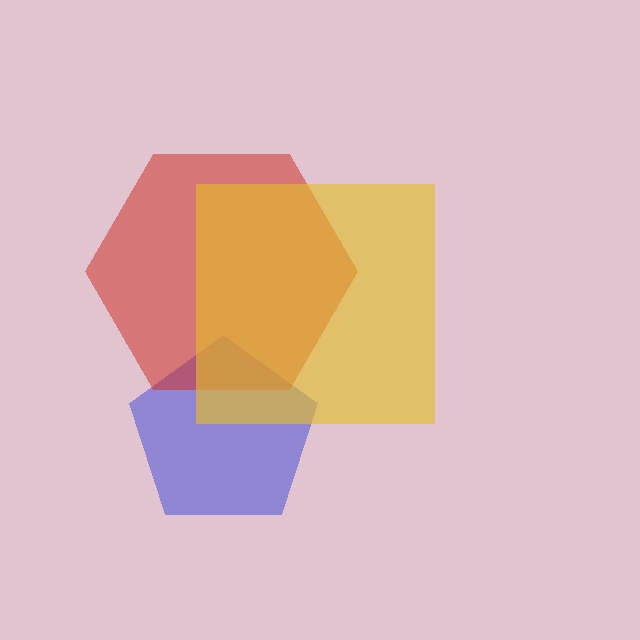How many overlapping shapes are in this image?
There are 3 overlapping shapes in the image.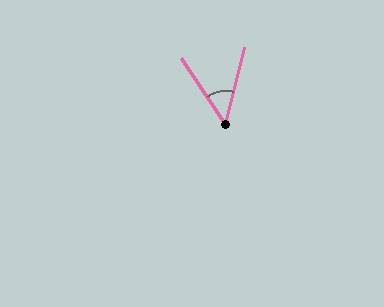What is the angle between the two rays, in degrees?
Approximately 47 degrees.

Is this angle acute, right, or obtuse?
It is acute.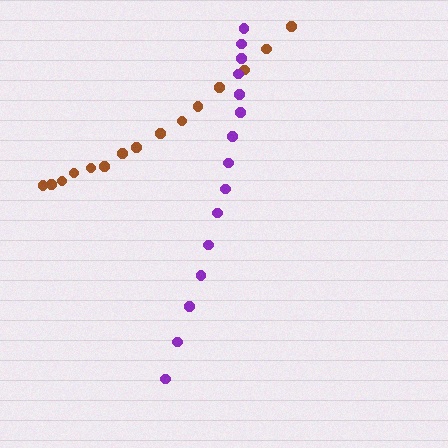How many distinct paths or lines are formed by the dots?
There are 2 distinct paths.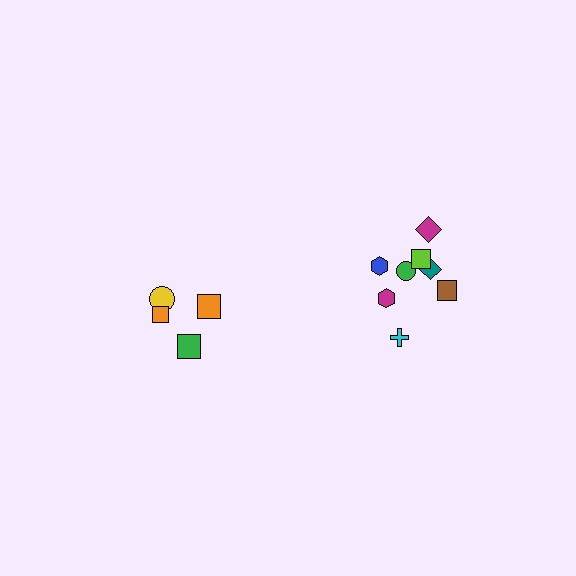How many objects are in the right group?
There are 8 objects.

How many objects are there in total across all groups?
There are 12 objects.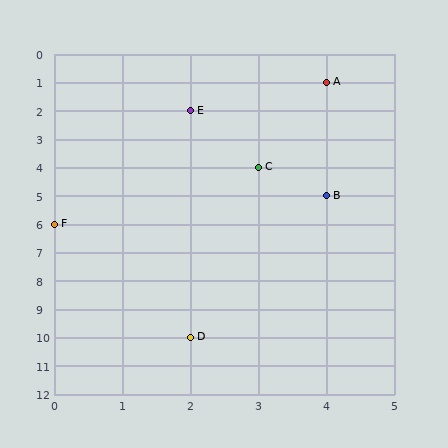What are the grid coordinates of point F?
Point F is at grid coordinates (0, 6).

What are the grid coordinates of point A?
Point A is at grid coordinates (4, 1).